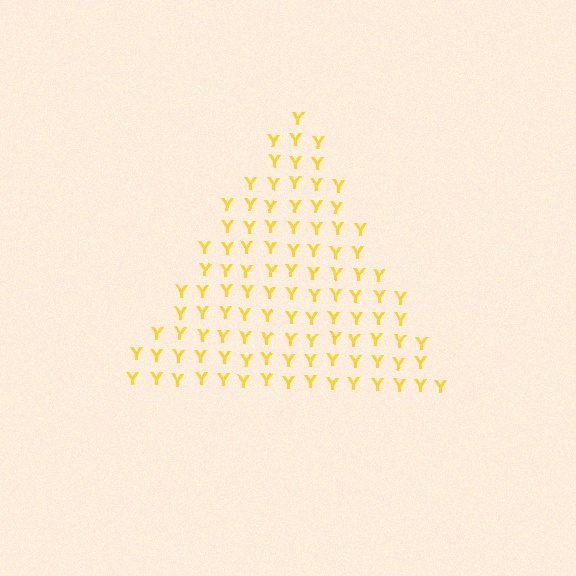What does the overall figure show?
The overall figure shows a triangle.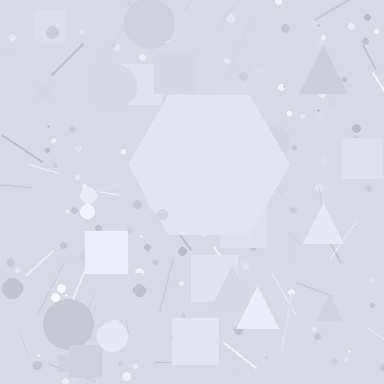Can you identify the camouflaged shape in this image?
The camouflaged shape is a hexagon.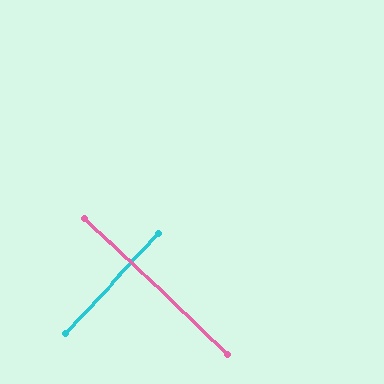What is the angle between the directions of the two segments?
Approximately 90 degrees.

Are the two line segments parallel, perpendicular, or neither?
Perpendicular — they meet at approximately 90°.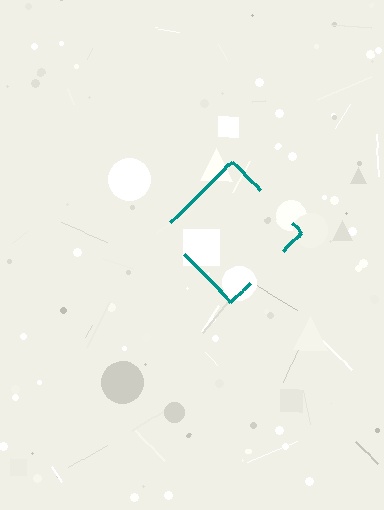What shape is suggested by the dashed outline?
The dashed outline suggests a diamond.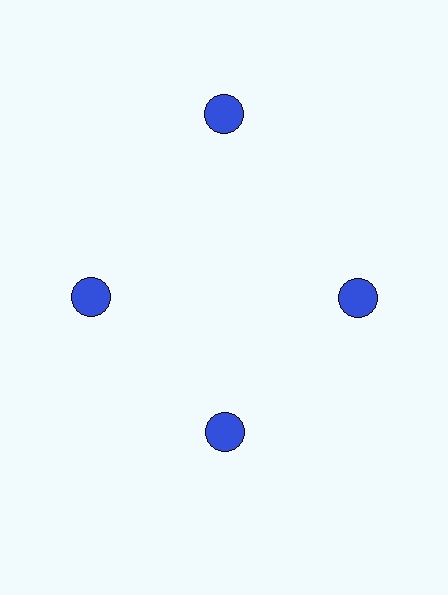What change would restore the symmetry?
The symmetry would be restored by moving it inward, back onto the ring so that all 4 circles sit at equal angles and equal distance from the center.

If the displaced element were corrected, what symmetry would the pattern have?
It would have 4-fold rotational symmetry — the pattern would map onto itself every 90 degrees.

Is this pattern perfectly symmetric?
No. The 4 blue circles are arranged in a ring, but one element near the 12 o'clock position is pushed outward from the center, breaking the 4-fold rotational symmetry.